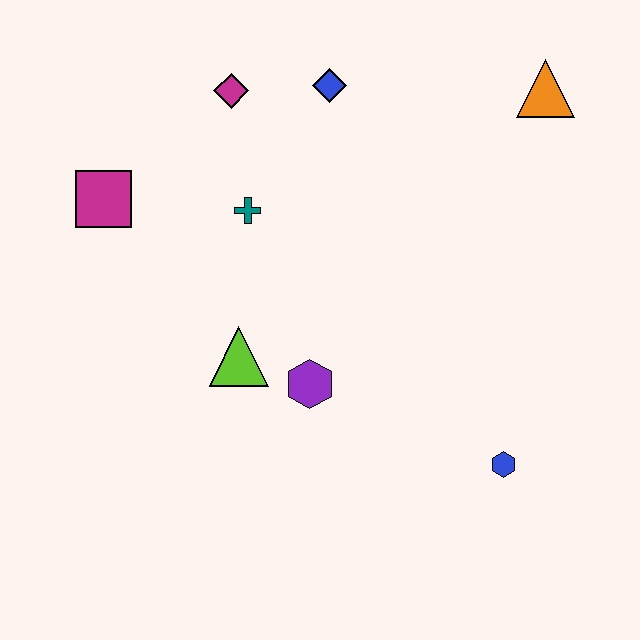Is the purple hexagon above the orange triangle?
No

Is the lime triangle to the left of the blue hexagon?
Yes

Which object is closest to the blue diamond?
The magenta diamond is closest to the blue diamond.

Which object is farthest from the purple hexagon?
The orange triangle is farthest from the purple hexagon.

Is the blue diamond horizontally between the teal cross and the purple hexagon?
No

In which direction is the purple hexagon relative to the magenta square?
The purple hexagon is to the right of the magenta square.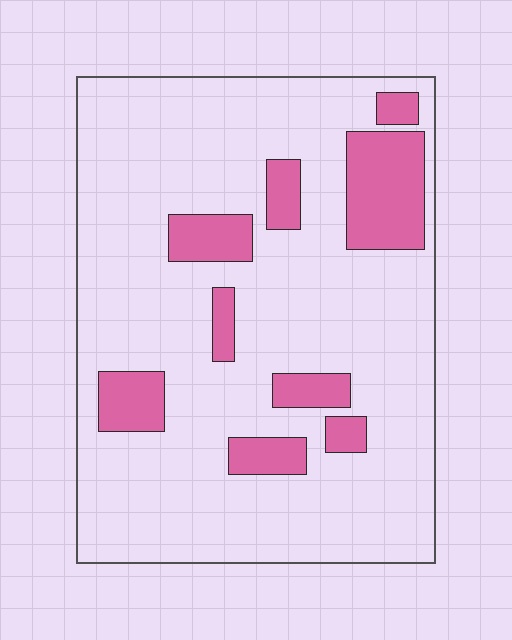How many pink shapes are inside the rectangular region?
9.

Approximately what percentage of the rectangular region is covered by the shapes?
Approximately 15%.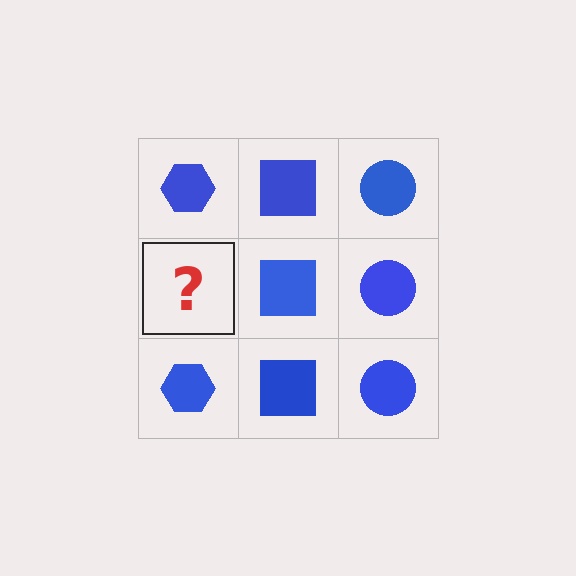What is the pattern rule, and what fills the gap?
The rule is that each column has a consistent shape. The gap should be filled with a blue hexagon.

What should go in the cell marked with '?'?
The missing cell should contain a blue hexagon.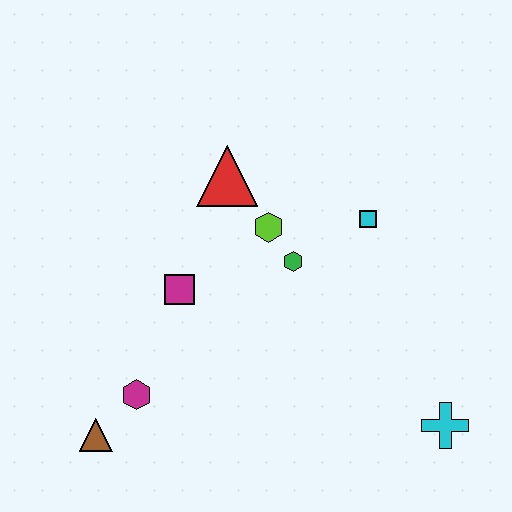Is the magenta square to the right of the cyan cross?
No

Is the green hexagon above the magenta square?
Yes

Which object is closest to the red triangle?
The lime hexagon is closest to the red triangle.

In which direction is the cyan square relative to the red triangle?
The cyan square is to the right of the red triangle.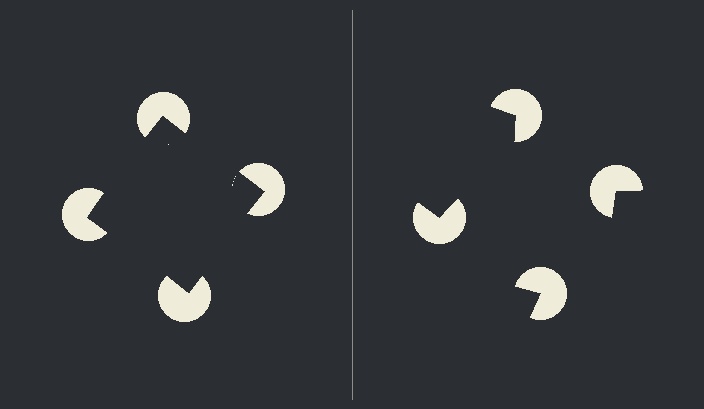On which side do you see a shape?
An illusory square appears on the left side. On the right side the wedge cuts are rotated, so no coherent shape forms.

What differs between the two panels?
The pac-man discs are positioned identically on both sides; only the wedge orientations differ. On the left they align to a square; on the right they are misaligned.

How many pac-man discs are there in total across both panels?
8 — 4 on each side.